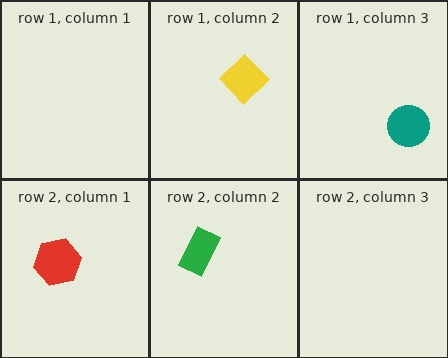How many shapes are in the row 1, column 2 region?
1.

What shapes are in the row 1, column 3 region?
The teal circle.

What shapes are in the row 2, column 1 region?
The red hexagon.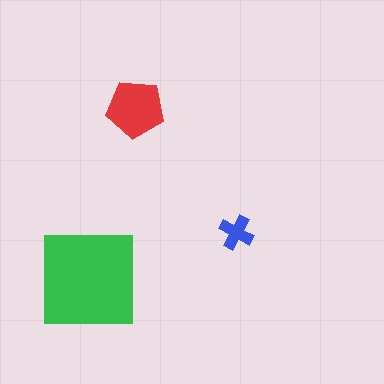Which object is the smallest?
The blue cross.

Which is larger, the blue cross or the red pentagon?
The red pentagon.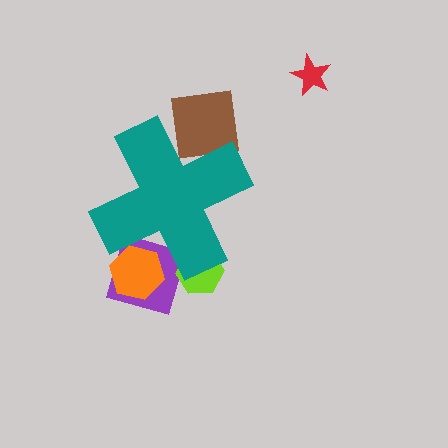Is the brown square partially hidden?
Yes, the brown square is partially hidden behind the teal cross.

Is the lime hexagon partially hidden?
Yes, the lime hexagon is partially hidden behind the teal cross.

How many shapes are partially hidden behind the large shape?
5 shapes are partially hidden.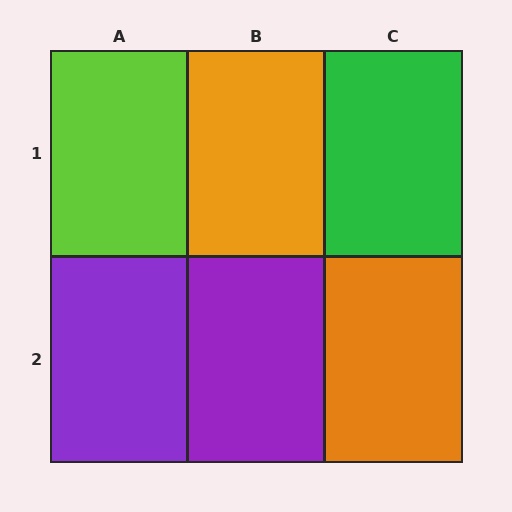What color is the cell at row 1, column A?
Lime.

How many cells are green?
1 cell is green.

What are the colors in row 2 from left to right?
Purple, purple, orange.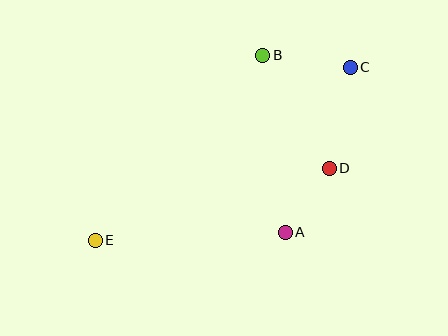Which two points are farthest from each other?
Points C and E are farthest from each other.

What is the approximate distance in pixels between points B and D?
The distance between B and D is approximately 131 pixels.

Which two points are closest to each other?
Points A and D are closest to each other.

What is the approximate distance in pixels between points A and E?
The distance between A and E is approximately 190 pixels.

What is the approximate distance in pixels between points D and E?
The distance between D and E is approximately 244 pixels.